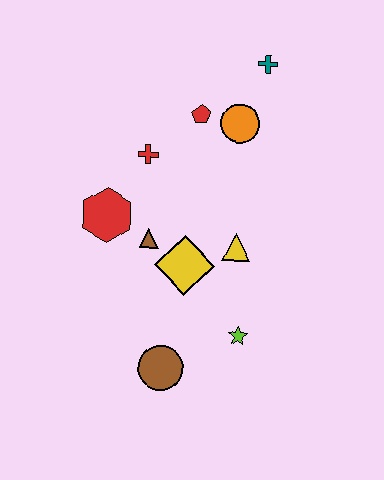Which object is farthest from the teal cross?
The brown circle is farthest from the teal cross.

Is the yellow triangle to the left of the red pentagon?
No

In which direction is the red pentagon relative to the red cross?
The red pentagon is to the right of the red cross.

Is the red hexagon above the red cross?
No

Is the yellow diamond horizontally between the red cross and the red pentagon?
Yes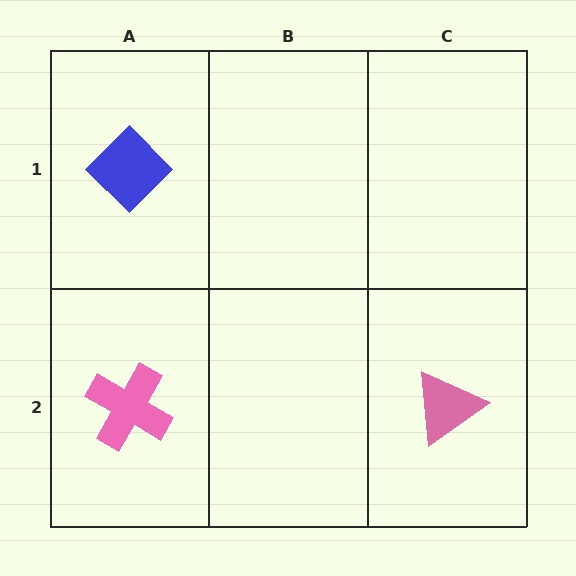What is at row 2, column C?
A pink triangle.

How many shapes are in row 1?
1 shape.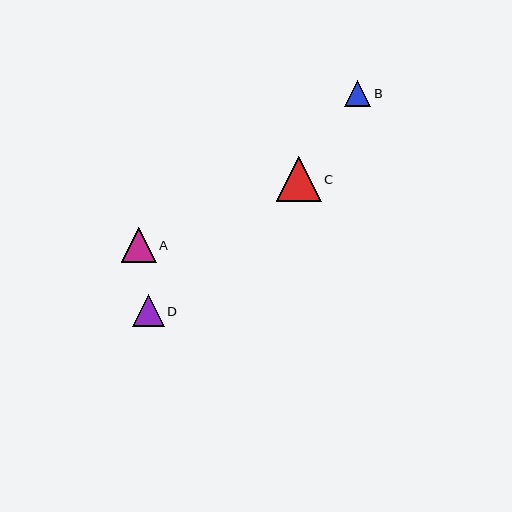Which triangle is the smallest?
Triangle B is the smallest with a size of approximately 26 pixels.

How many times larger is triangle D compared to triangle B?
Triangle D is approximately 1.2 times the size of triangle B.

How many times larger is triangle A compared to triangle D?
Triangle A is approximately 1.1 times the size of triangle D.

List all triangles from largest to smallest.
From largest to smallest: C, A, D, B.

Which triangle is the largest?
Triangle C is the largest with a size of approximately 45 pixels.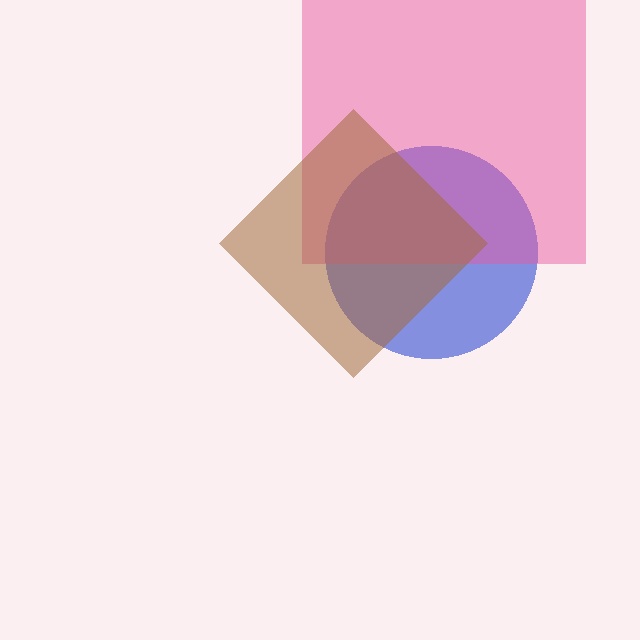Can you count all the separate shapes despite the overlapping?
Yes, there are 3 separate shapes.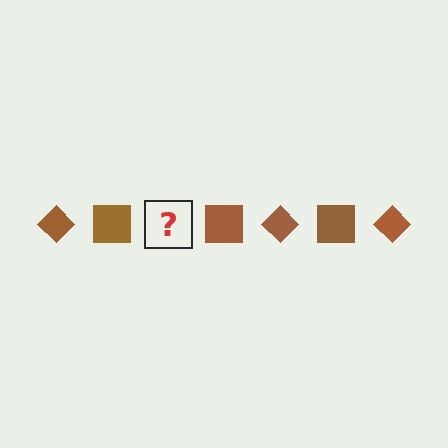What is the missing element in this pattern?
The missing element is a brown diamond.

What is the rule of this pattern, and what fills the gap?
The rule is that the pattern cycles through diamond, square shapes in brown. The gap should be filled with a brown diamond.